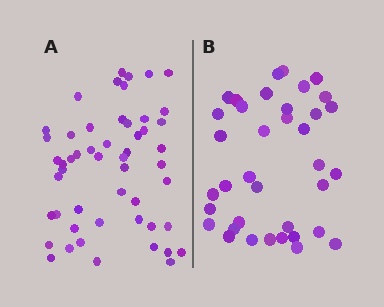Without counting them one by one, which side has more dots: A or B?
Region A (the left region) has more dots.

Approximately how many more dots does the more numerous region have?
Region A has approximately 15 more dots than region B.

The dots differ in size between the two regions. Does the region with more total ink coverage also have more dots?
No. Region B has more total ink coverage because its dots are larger, but region A actually contains more individual dots. Total area can be misleading — the number of items is what matters here.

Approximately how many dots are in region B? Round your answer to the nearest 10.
About 40 dots. (The exact count is 37, which rounds to 40.)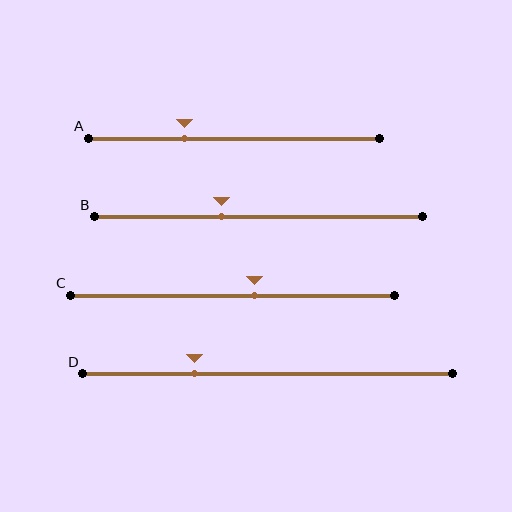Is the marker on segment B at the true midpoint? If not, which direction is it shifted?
No, the marker on segment B is shifted to the left by about 11% of the segment length.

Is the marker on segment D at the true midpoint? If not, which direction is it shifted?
No, the marker on segment D is shifted to the left by about 20% of the segment length.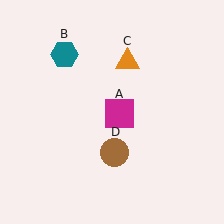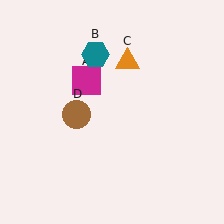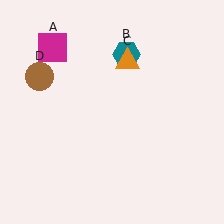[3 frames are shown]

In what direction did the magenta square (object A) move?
The magenta square (object A) moved up and to the left.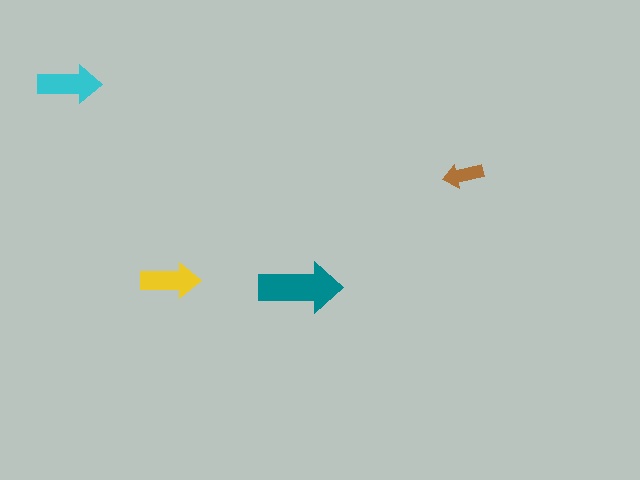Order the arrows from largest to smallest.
the teal one, the cyan one, the yellow one, the brown one.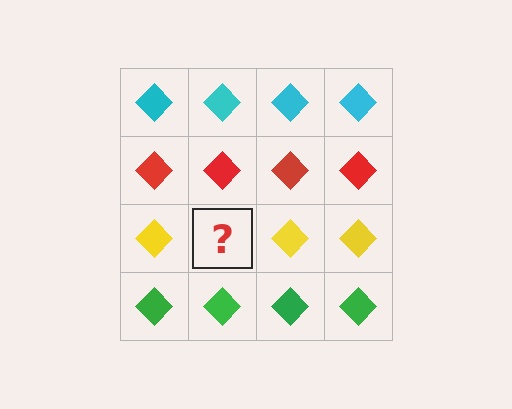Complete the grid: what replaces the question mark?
The question mark should be replaced with a yellow diamond.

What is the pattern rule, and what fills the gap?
The rule is that each row has a consistent color. The gap should be filled with a yellow diamond.